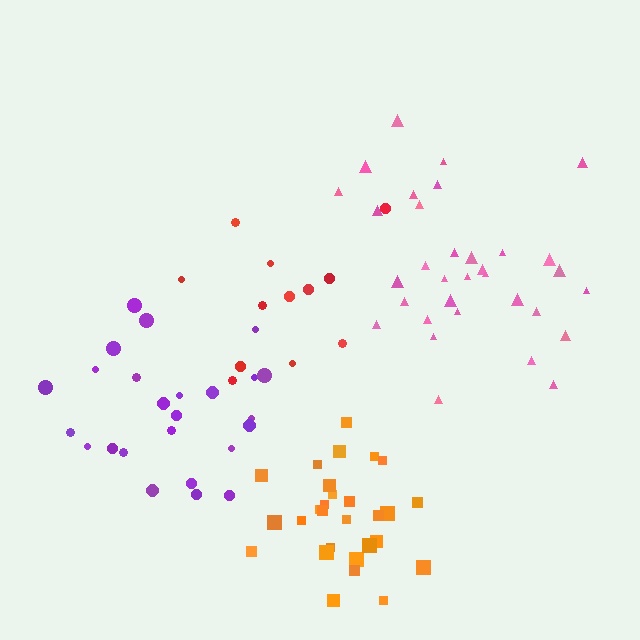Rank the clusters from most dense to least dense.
orange, pink, purple, red.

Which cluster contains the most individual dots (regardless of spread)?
Pink (33).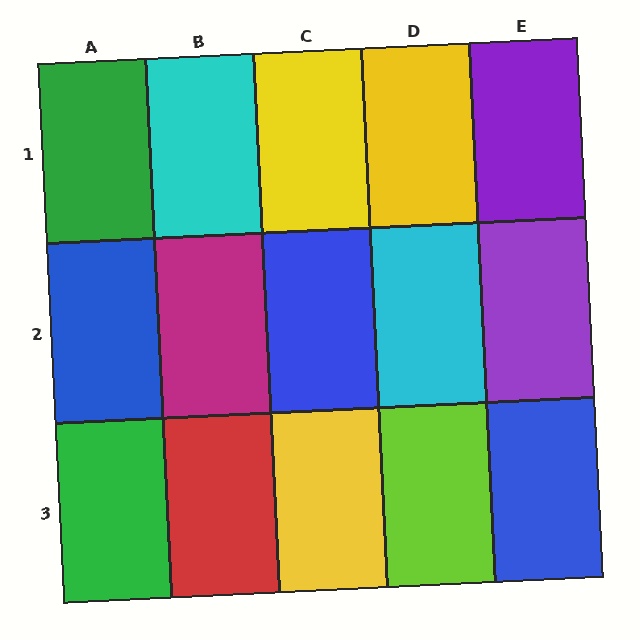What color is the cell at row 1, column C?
Yellow.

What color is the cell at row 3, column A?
Green.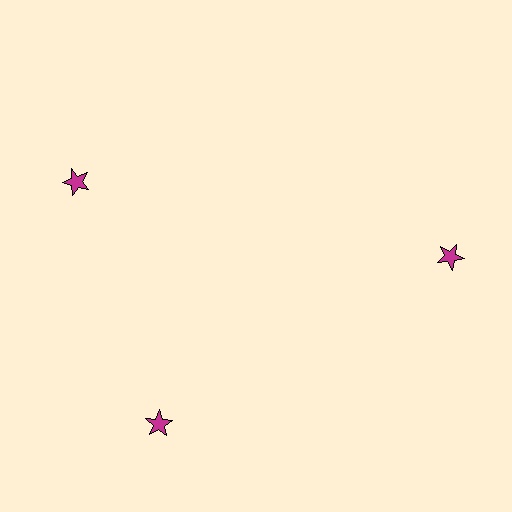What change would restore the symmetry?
The symmetry would be restored by rotating it back into even spacing with its neighbors so that all 3 stars sit at equal angles and equal distance from the center.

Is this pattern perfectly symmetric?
No. The 3 magenta stars are arranged in a ring, but one element near the 11 o'clock position is rotated out of alignment along the ring, breaking the 3-fold rotational symmetry.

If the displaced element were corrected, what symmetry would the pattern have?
It would have 3-fold rotational symmetry — the pattern would map onto itself every 120 degrees.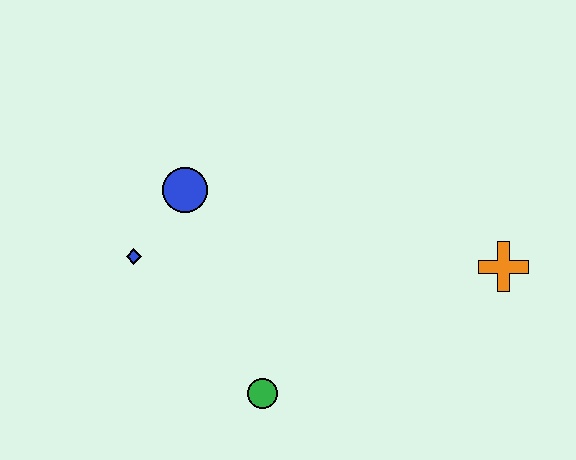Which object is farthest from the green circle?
The orange cross is farthest from the green circle.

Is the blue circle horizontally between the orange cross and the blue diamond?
Yes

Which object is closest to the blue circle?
The blue diamond is closest to the blue circle.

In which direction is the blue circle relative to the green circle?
The blue circle is above the green circle.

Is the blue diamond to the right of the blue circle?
No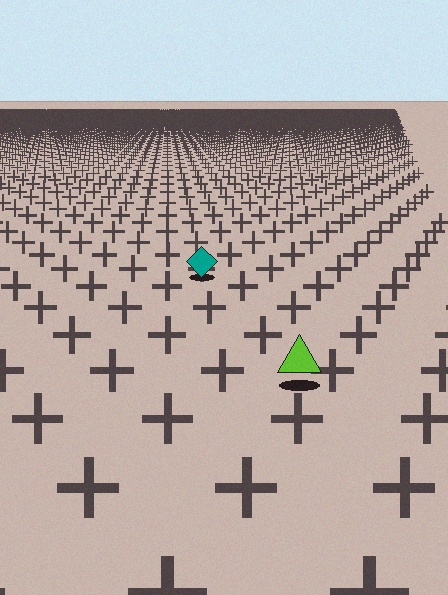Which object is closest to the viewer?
The lime triangle is closest. The texture marks near it are larger and more spread out.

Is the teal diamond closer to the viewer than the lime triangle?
No. The lime triangle is closer — you can tell from the texture gradient: the ground texture is coarser near it.